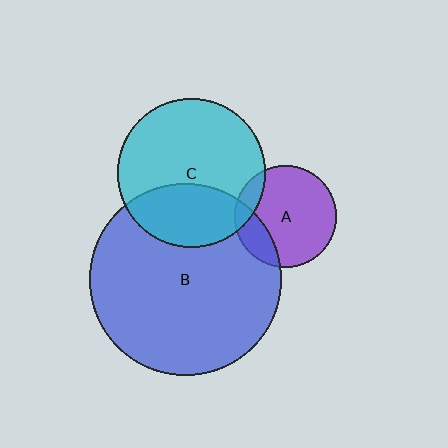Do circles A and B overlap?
Yes.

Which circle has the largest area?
Circle B (blue).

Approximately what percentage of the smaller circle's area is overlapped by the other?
Approximately 20%.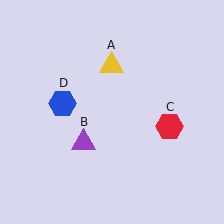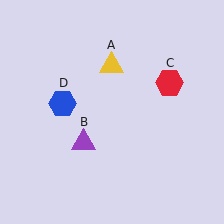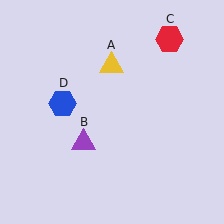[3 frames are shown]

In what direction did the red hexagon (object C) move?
The red hexagon (object C) moved up.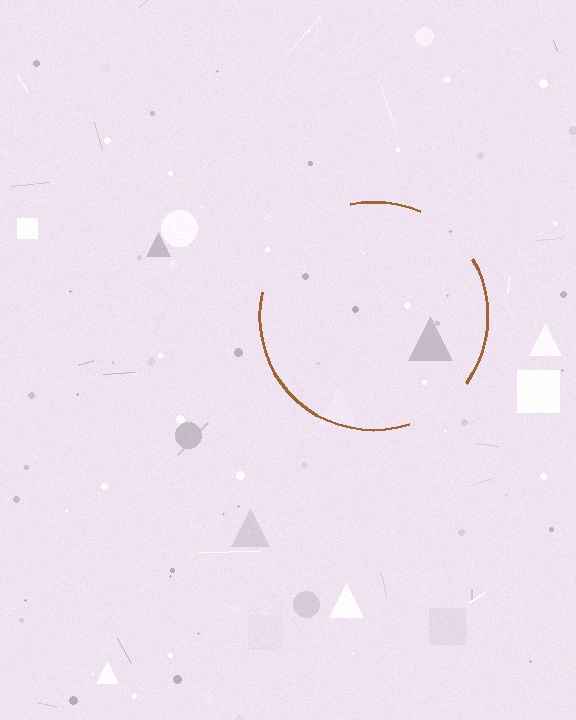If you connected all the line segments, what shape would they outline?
They would outline a circle.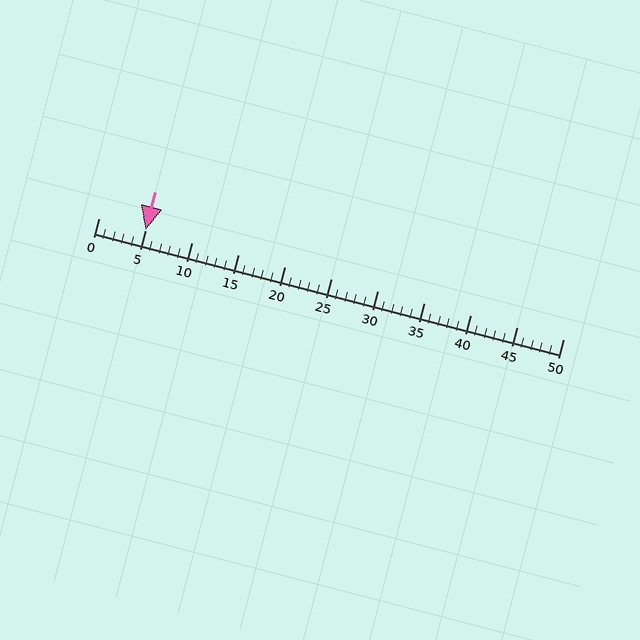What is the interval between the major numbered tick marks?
The major tick marks are spaced 5 units apart.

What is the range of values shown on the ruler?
The ruler shows values from 0 to 50.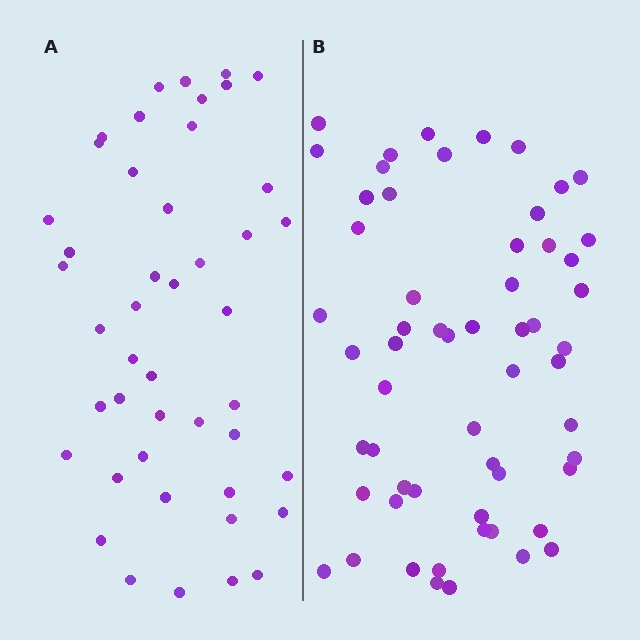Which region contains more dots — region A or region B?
Region B (the right region) has more dots.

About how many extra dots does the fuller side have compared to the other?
Region B has approximately 15 more dots than region A.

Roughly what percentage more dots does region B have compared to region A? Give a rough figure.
About 30% more.